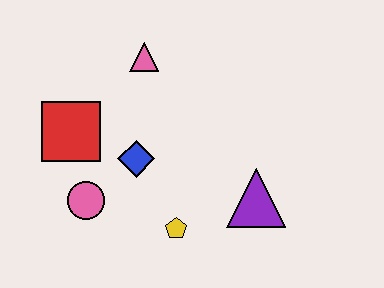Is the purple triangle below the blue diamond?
Yes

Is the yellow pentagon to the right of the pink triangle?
Yes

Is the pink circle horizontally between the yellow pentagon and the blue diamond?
No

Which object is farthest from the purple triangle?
The red square is farthest from the purple triangle.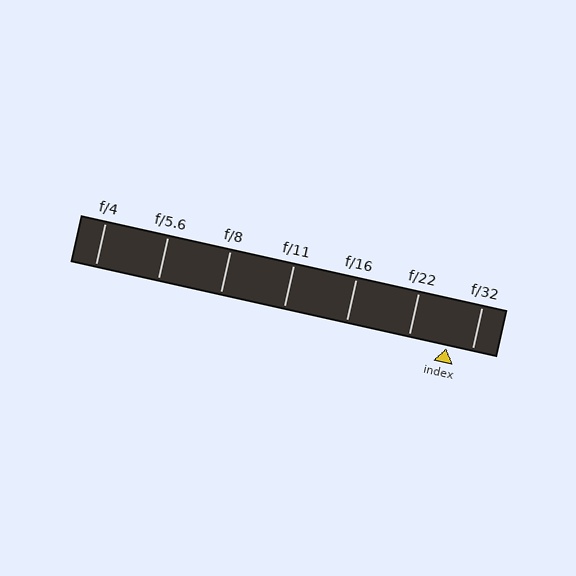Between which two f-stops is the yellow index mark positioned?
The index mark is between f/22 and f/32.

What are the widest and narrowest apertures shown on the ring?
The widest aperture shown is f/4 and the narrowest is f/32.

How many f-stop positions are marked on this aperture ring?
There are 7 f-stop positions marked.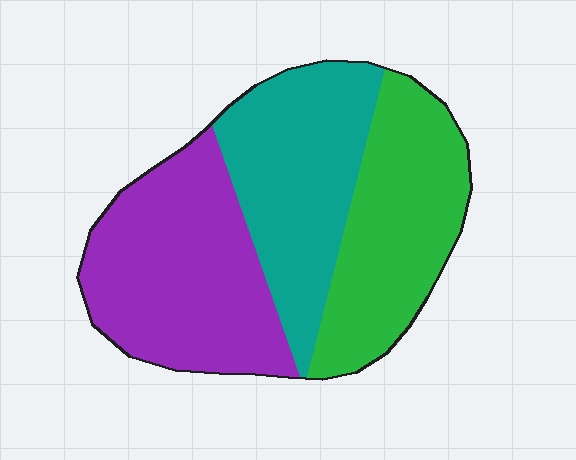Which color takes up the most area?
Purple, at roughly 35%.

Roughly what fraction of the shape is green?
Green covers roughly 30% of the shape.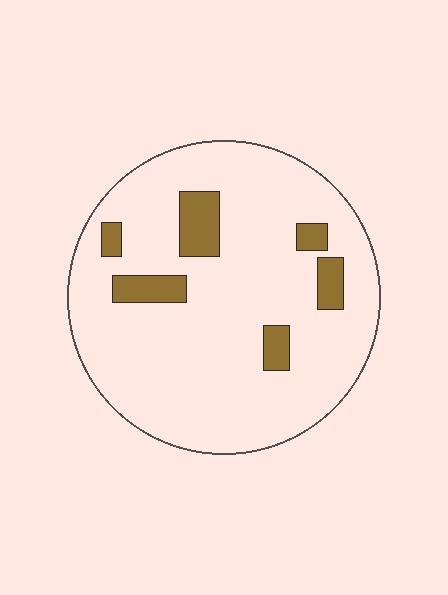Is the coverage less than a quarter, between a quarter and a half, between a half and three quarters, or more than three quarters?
Less than a quarter.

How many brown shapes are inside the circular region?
6.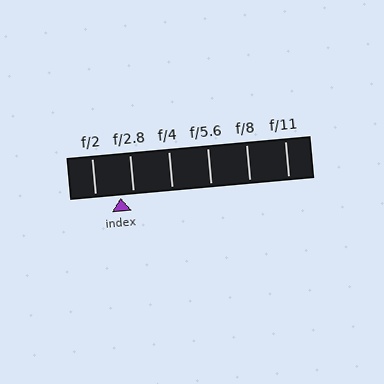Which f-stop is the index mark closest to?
The index mark is closest to f/2.8.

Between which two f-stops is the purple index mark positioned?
The index mark is between f/2 and f/2.8.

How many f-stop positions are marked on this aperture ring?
There are 6 f-stop positions marked.